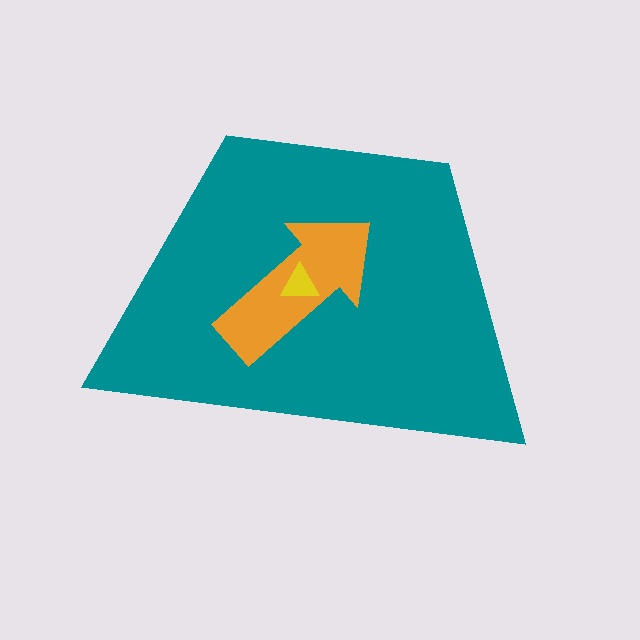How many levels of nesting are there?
3.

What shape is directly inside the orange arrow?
The yellow triangle.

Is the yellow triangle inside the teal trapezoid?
Yes.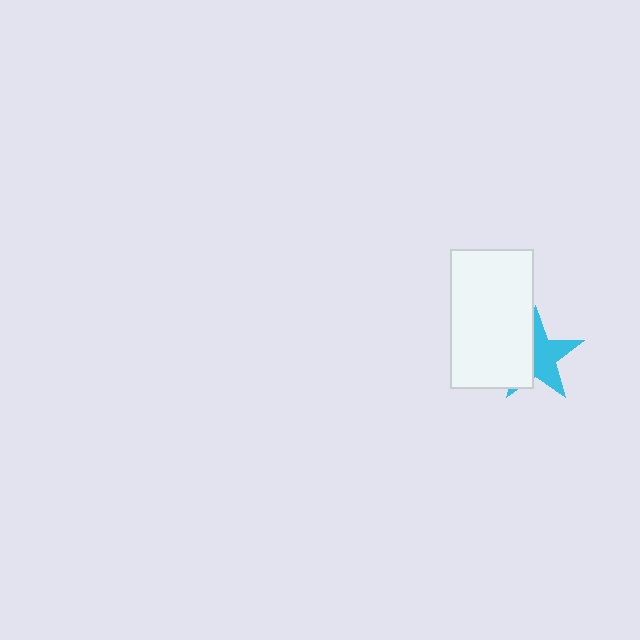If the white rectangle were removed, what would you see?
You would see the complete cyan star.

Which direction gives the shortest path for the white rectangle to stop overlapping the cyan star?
Moving left gives the shortest separation.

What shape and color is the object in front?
The object in front is a white rectangle.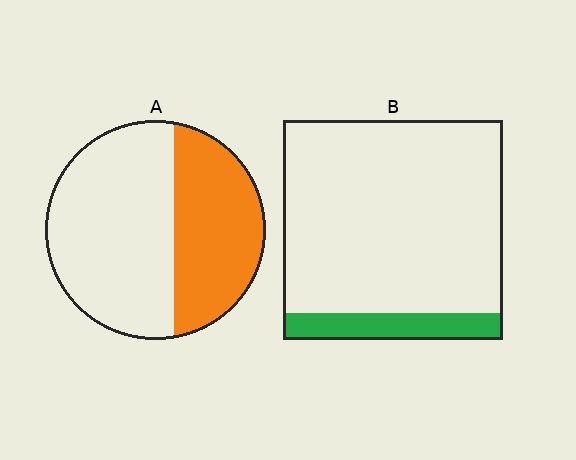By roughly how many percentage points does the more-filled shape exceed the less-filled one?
By roughly 25 percentage points (A over B).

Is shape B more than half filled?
No.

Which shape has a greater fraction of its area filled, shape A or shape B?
Shape A.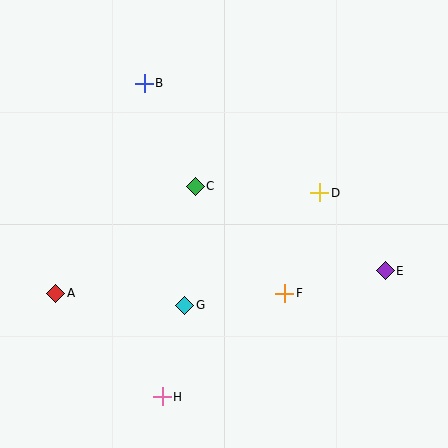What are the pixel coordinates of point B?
Point B is at (144, 83).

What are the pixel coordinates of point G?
Point G is at (185, 305).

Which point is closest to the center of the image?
Point C at (195, 186) is closest to the center.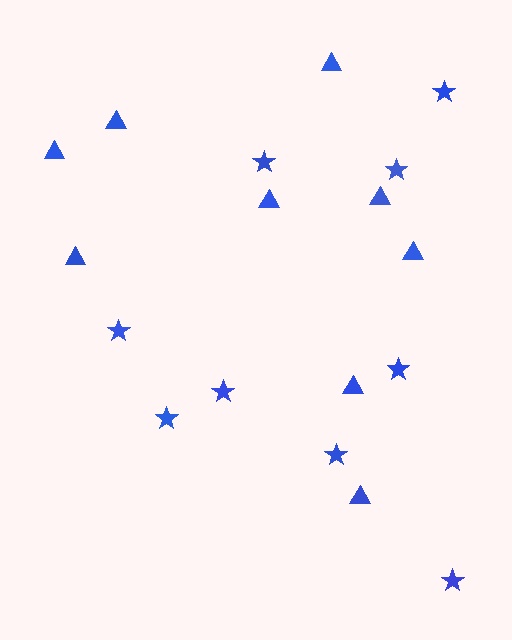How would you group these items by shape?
There are 2 groups: one group of triangles (9) and one group of stars (9).